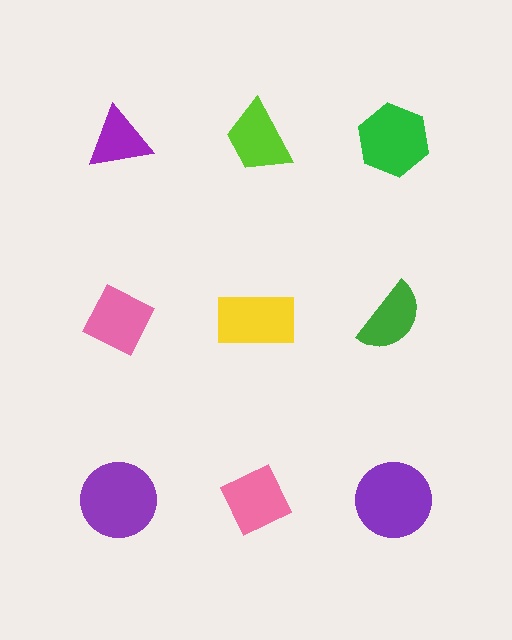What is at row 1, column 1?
A purple triangle.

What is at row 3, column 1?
A purple circle.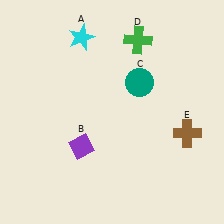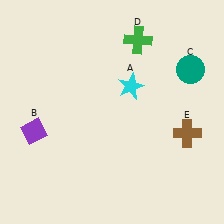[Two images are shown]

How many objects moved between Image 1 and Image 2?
3 objects moved between the two images.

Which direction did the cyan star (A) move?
The cyan star (A) moved right.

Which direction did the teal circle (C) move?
The teal circle (C) moved right.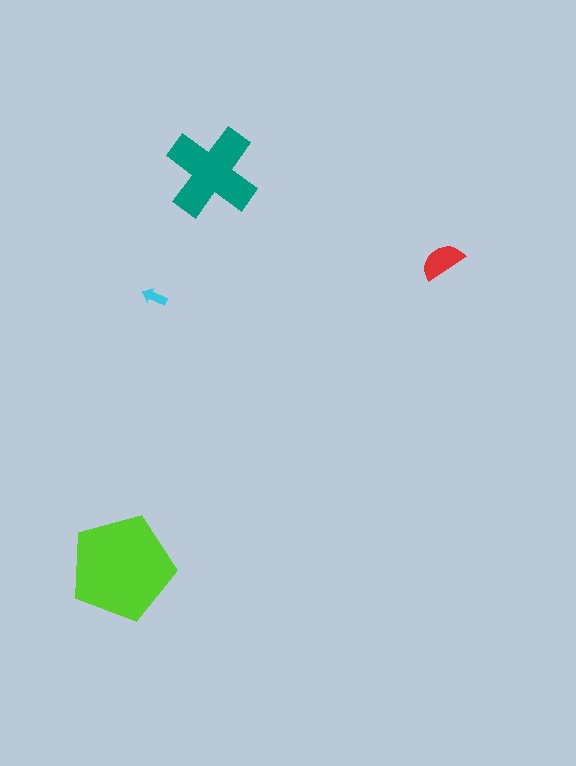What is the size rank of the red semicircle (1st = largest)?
3rd.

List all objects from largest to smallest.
The lime pentagon, the teal cross, the red semicircle, the cyan arrow.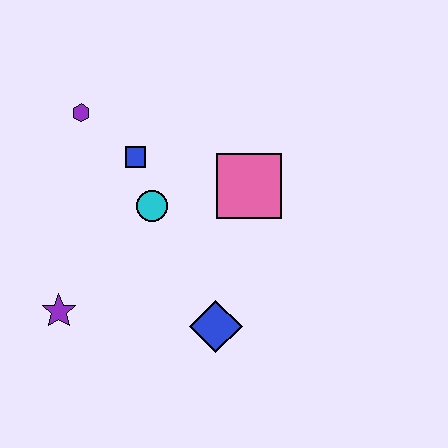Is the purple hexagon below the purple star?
No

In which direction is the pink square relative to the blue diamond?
The pink square is above the blue diamond.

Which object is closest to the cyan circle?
The blue square is closest to the cyan circle.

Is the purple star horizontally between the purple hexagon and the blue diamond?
No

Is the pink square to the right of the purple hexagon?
Yes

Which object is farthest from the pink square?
The purple star is farthest from the pink square.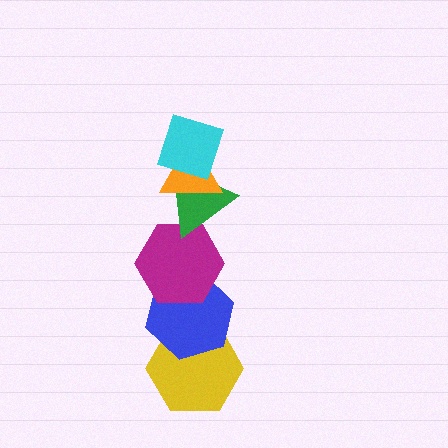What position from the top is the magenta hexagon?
The magenta hexagon is 4th from the top.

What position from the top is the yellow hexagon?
The yellow hexagon is 6th from the top.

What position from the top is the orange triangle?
The orange triangle is 2nd from the top.